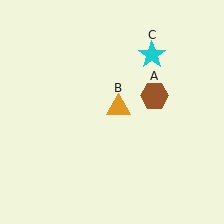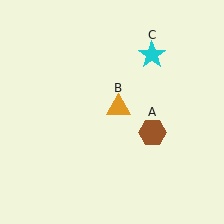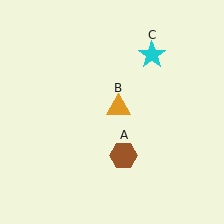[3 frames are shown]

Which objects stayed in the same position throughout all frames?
Orange triangle (object B) and cyan star (object C) remained stationary.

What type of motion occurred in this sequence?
The brown hexagon (object A) rotated clockwise around the center of the scene.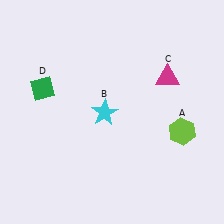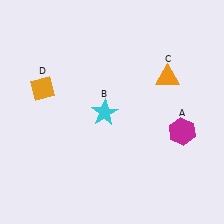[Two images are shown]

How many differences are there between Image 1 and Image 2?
There are 3 differences between the two images.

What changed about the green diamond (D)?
In Image 1, D is green. In Image 2, it changed to orange.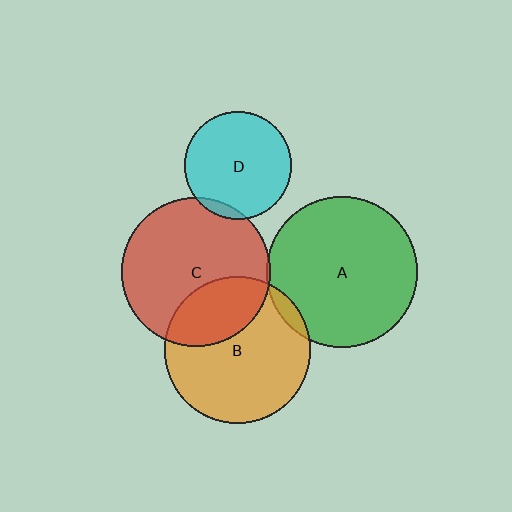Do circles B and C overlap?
Yes.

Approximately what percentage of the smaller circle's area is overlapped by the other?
Approximately 30%.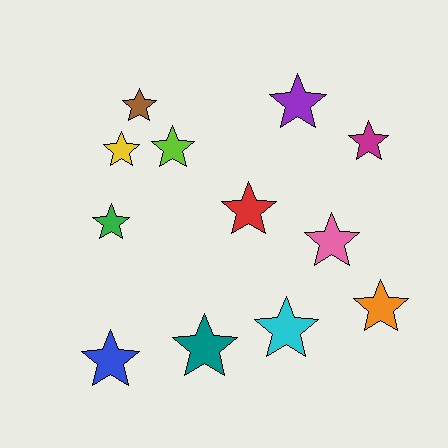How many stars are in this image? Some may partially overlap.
There are 12 stars.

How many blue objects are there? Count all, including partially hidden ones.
There is 1 blue object.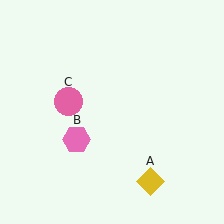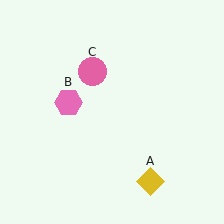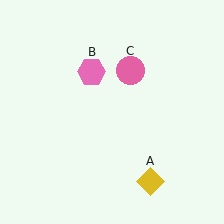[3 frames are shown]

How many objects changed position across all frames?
2 objects changed position: pink hexagon (object B), pink circle (object C).